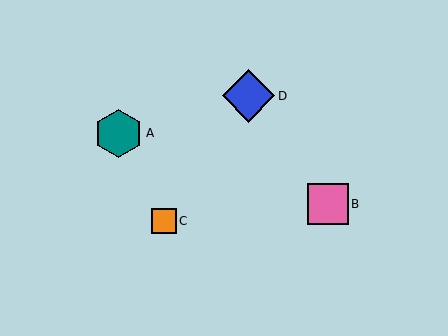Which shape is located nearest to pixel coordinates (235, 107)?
The blue diamond (labeled D) at (249, 96) is nearest to that location.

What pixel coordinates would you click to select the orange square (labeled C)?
Click at (164, 221) to select the orange square C.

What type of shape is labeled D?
Shape D is a blue diamond.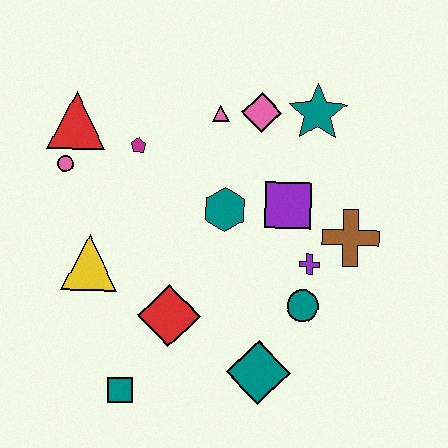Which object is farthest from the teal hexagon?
The teal square is farthest from the teal hexagon.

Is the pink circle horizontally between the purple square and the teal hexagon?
No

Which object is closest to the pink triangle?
The pink diamond is closest to the pink triangle.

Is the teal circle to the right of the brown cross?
No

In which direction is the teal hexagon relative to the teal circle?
The teal hexagon is above the teal circle.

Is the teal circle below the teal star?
Yes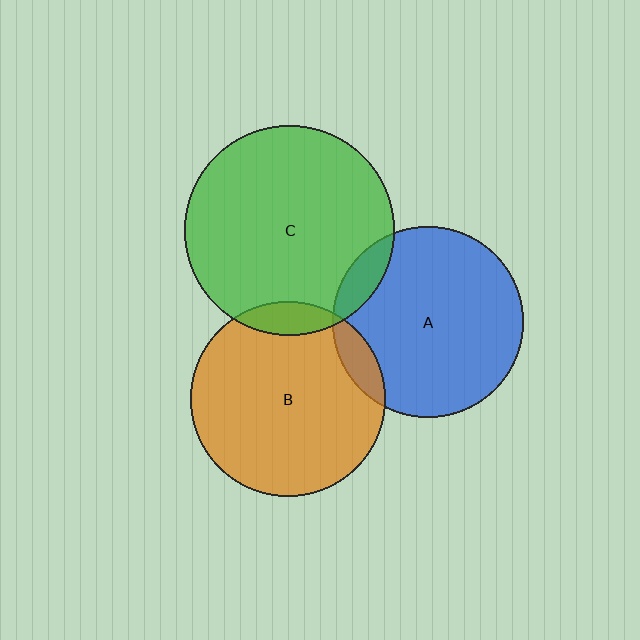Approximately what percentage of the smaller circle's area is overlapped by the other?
Approximately 10%.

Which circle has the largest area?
Circle C (green).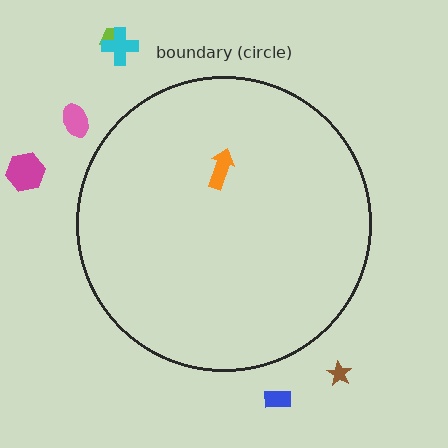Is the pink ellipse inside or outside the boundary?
Outside.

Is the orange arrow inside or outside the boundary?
Inside.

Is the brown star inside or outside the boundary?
Outside.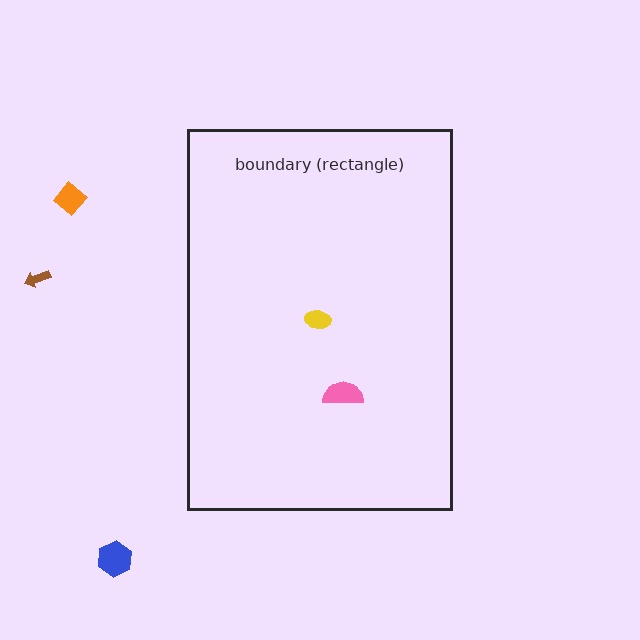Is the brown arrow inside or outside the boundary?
Outside.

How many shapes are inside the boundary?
2 inside, 3 outside.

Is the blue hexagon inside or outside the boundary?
Outside.